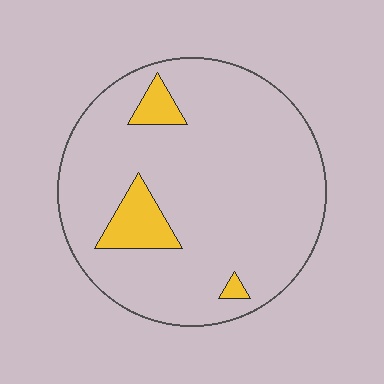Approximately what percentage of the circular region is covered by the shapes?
Approximately 10%.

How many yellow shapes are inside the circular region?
3.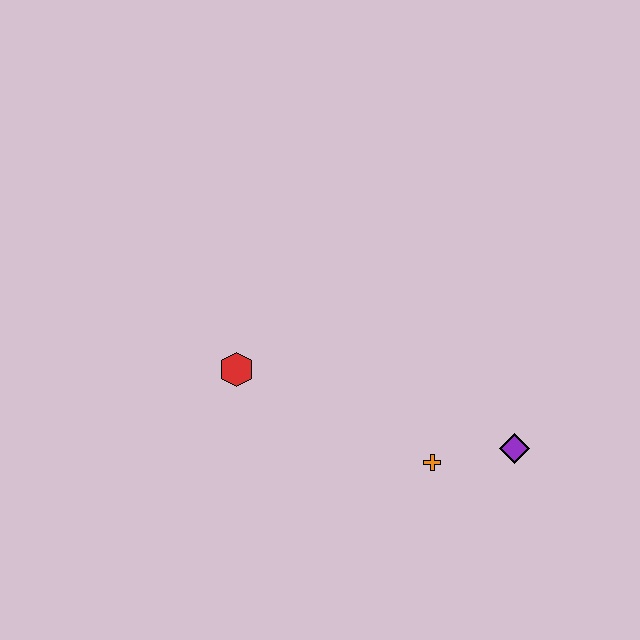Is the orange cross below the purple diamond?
Yes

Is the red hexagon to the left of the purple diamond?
Yes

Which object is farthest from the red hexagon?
The purple diamond is farthest from the red hexagon.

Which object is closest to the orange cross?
The purple diamond is closest to the orange cross.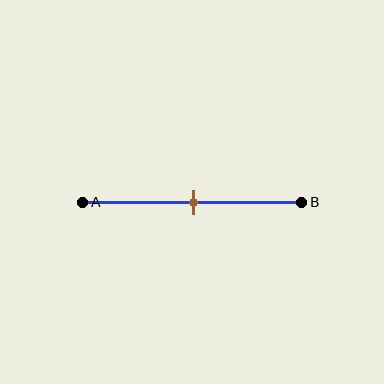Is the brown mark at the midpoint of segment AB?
Yes, the mark is approximately at the midpoint.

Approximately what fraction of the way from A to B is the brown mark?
The brown mark is approximately 50% of the way from A to B.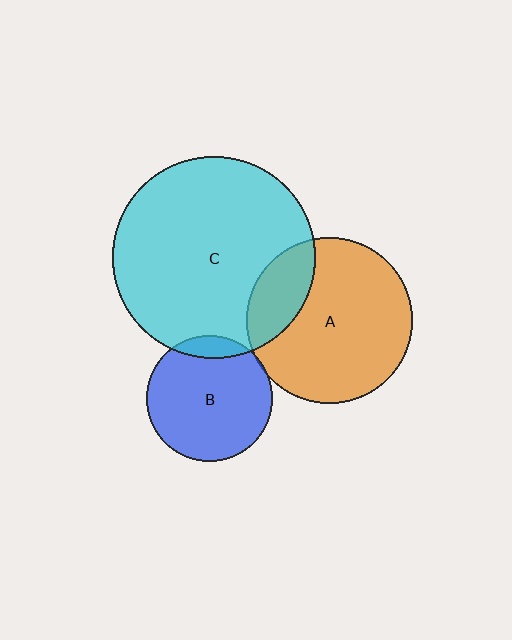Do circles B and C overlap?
Yes.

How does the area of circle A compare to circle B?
Approximately 1.7 times.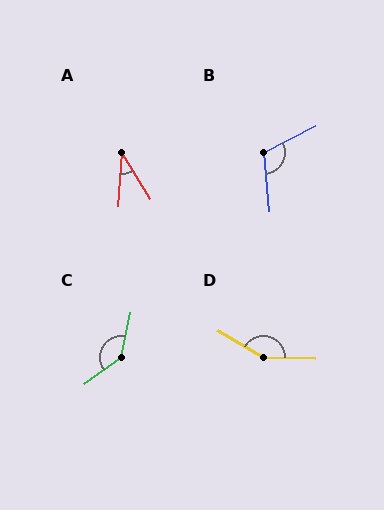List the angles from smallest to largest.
A (36°), B (112°), C (137°), D (151°).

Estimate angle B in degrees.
Approximately 112 degrees.